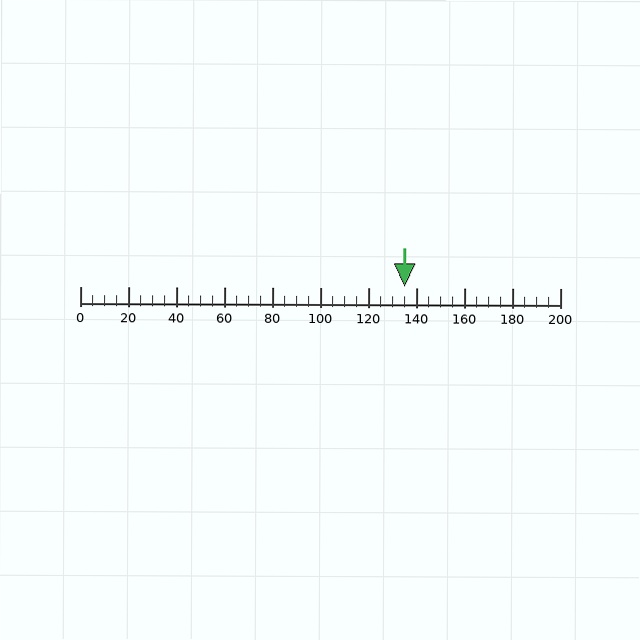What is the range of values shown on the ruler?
The ruler shows values from 0 to 200.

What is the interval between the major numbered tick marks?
The major tick marks are spaced 20 units apart.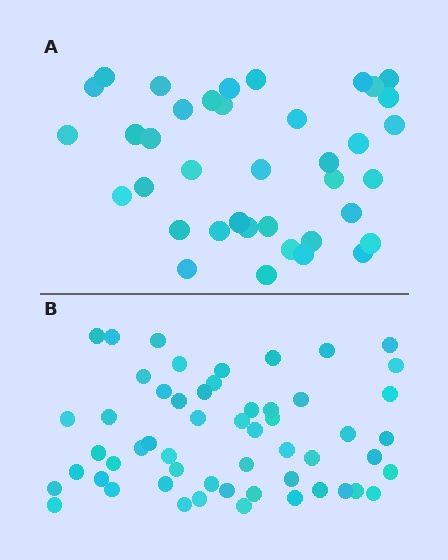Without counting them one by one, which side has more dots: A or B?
Region B (the bottom region) has more dots.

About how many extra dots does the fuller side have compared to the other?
Region B has approximately 15 more dots than region A.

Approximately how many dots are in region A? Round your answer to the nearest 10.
About 40 dots. (The exact count is 38, which rounds to 40.)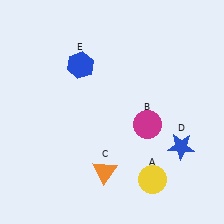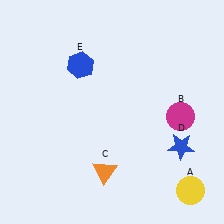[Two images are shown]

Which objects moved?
The objects that moved are: the yellow circle (A), the magenta circle (B).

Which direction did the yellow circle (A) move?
The yellow circle (A) moved right.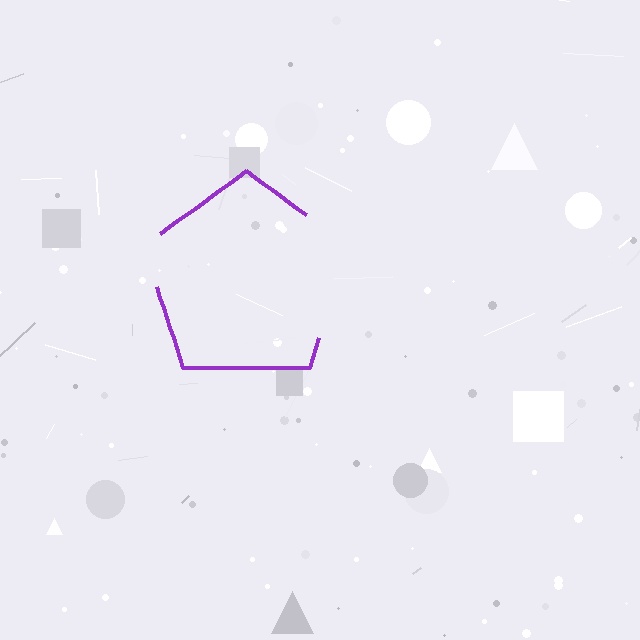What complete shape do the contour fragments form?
The contour fragments form a pentagon.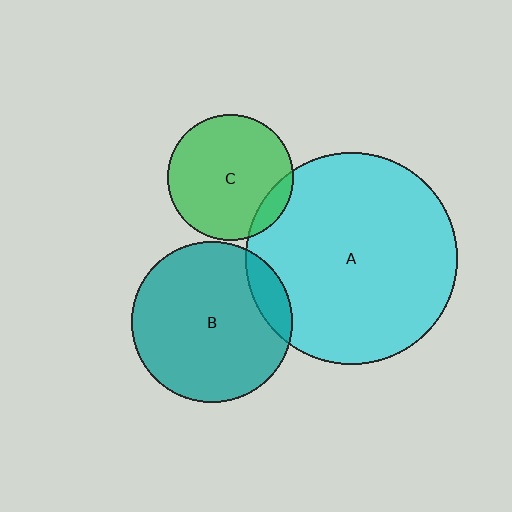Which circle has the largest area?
Circle A (cyan).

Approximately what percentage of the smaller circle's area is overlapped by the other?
Approximately 10%.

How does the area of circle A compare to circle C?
Approximately 2.9 times.